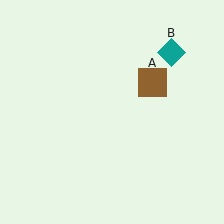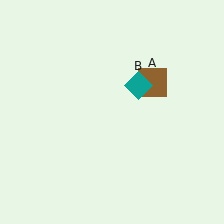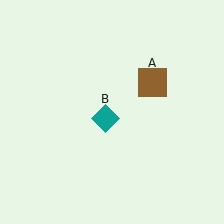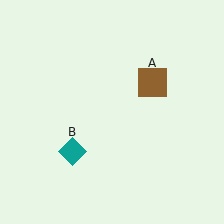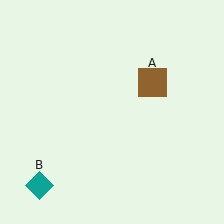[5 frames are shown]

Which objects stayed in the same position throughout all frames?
Brown square (object A) remained stationary.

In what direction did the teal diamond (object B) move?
The teal diamond (object B) moved down and to the left.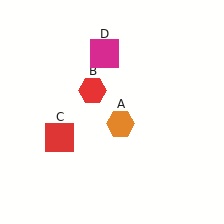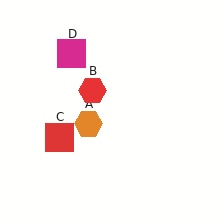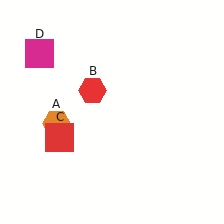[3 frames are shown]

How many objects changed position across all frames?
2 objects changed position: orange hexagon (object A), magenta square (object D).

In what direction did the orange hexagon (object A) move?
The orange hexagon (object A) moved left.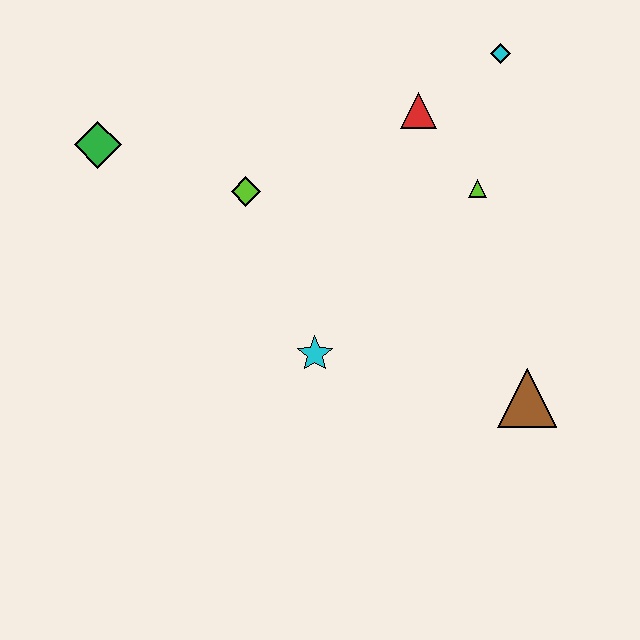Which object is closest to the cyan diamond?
The red triangle is closest to the cyan diamond.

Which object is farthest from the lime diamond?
The brown triangle is farthest from the lime diamond.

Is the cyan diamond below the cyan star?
No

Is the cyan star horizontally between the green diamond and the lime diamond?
No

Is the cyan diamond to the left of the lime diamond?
No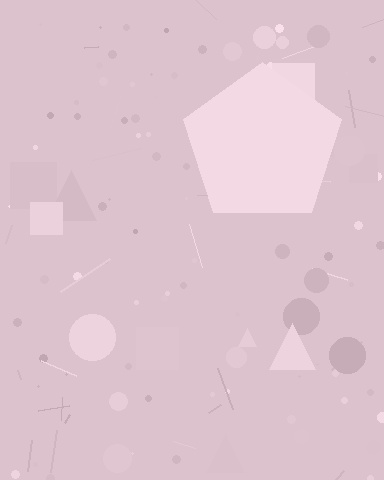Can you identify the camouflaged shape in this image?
The camouflaged shape is a pentagon.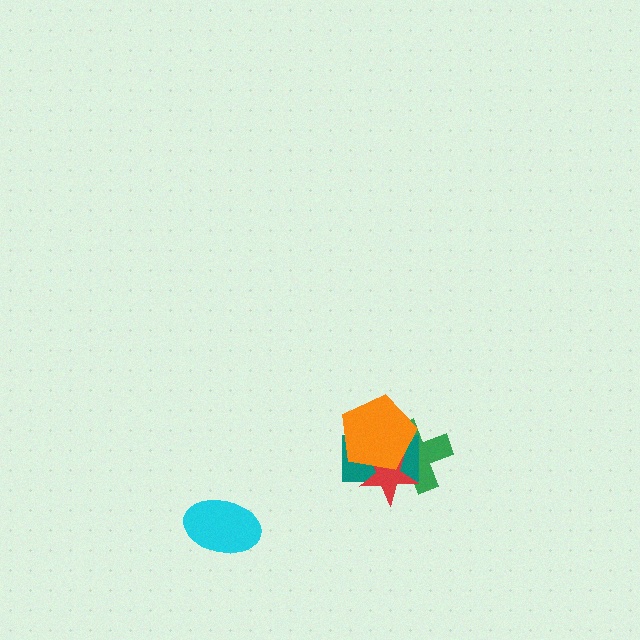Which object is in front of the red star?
The orange pentagon is in front of the red star.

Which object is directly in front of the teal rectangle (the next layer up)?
The red star is directly in front of the teal rectangle.